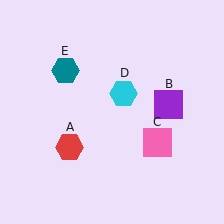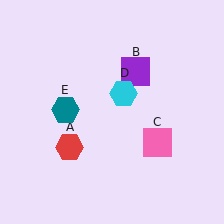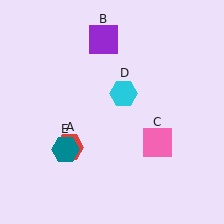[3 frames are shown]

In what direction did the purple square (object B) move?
The purple square (object B) moved up and to the left.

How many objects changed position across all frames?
2 objects changed position: purple square (object B), teal hexagon (object E).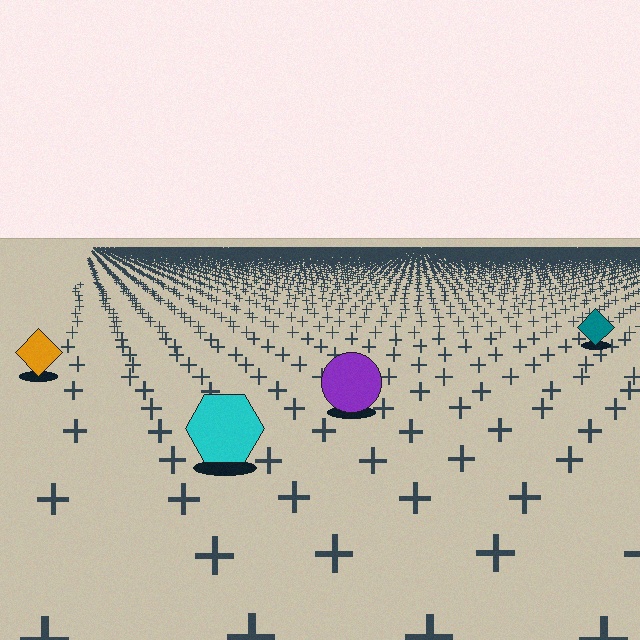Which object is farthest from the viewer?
The teal diamond is farthest from the viewer. It appears smaller and the ground texture around it is denser.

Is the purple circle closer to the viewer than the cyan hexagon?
No. The cyan hexagon is closer — you can tell from the texture gradient: the ground texture is coarser near it.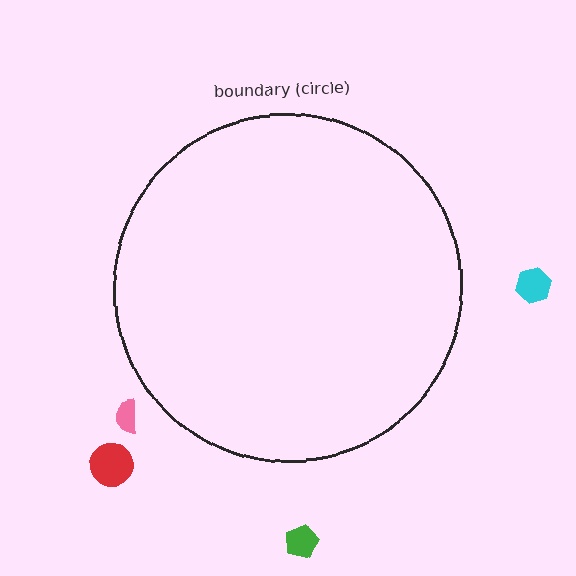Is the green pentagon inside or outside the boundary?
Outside.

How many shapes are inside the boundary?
0 inside, 4 outside.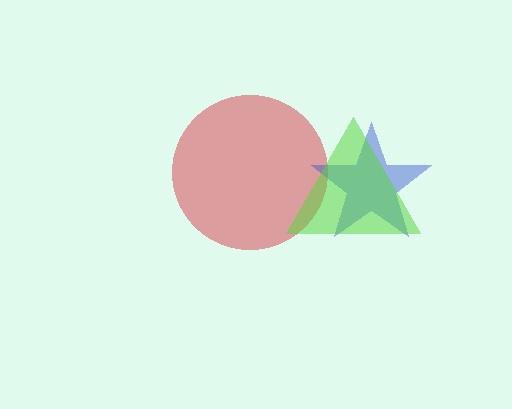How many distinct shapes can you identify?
There are 3 distinct shapes: a red circle, a blue star, a lime triangle.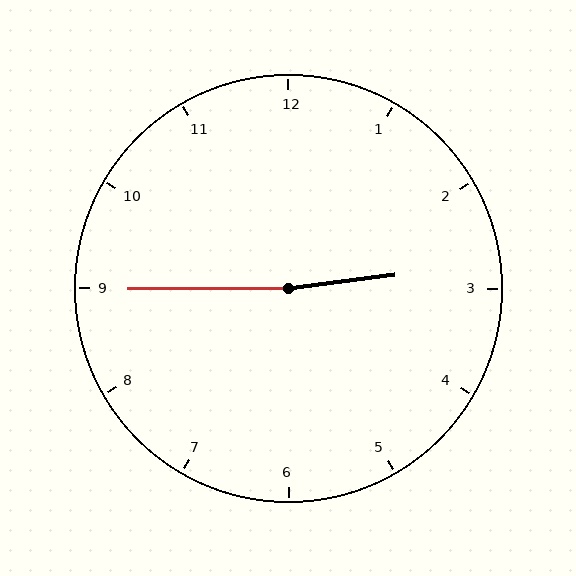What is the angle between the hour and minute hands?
Approximately 172 degrees.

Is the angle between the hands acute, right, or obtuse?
It is obtuse.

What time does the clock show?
2:45.